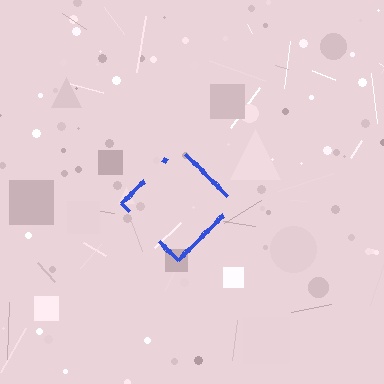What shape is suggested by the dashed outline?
The dashed outline suggests a diamond.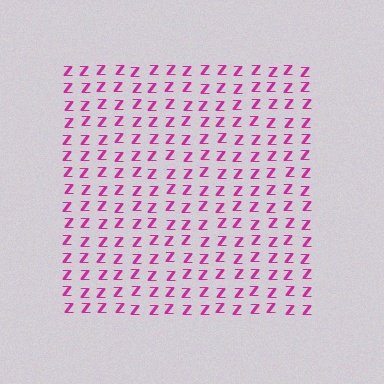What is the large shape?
The large shape is a square.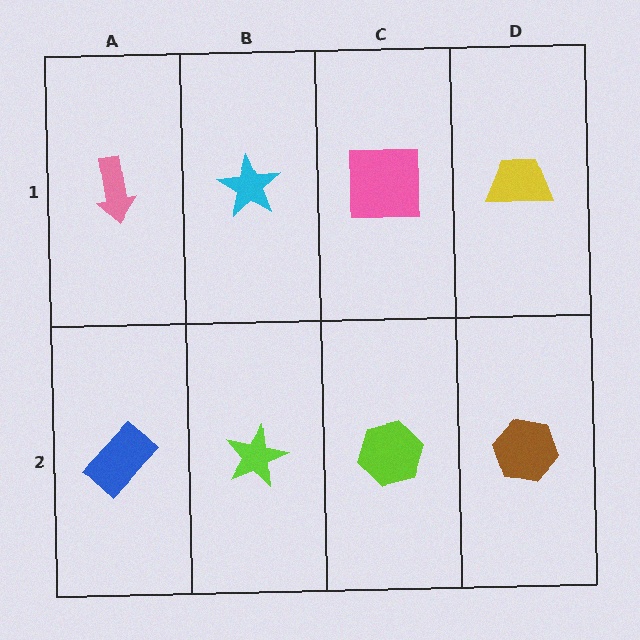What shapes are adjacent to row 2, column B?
A cyan star (row 1, column B), a blue rectangle (row 2, column A), a lime hexagon (row 2, column C).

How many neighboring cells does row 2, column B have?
3.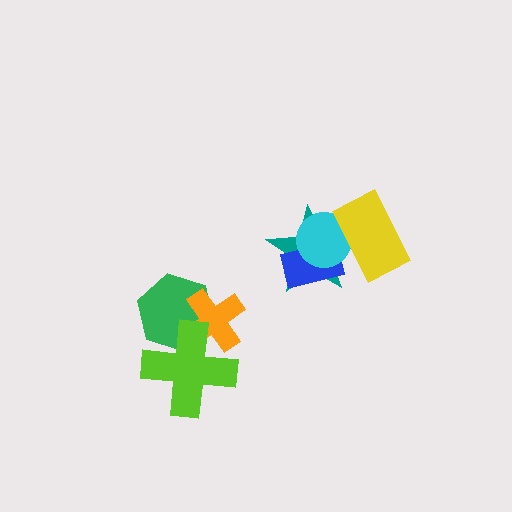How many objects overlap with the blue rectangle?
2 objects overlap with the blue rectangle.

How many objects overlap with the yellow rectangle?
2 objects overlap with the yellow rectangle.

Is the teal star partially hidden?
Yes, it is partially covered by another shape.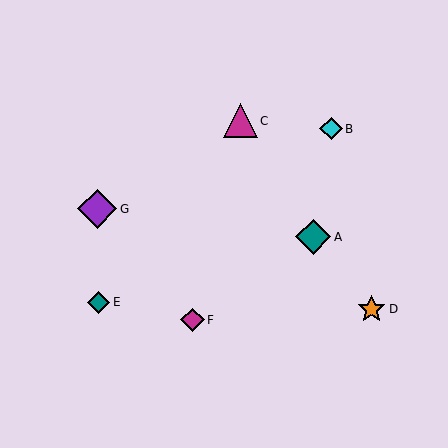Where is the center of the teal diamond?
The center of the teal diamond is at (98, 302).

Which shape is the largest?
The purple diamond (labeled G) is the largest.